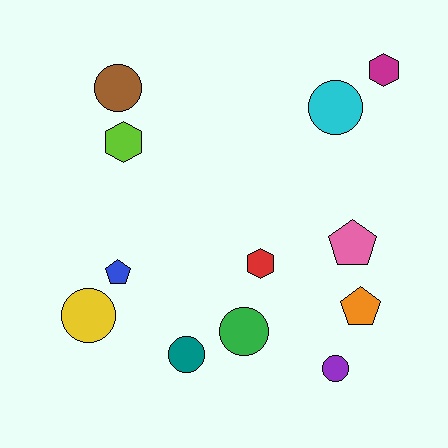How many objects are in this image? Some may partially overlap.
There are 12 objects.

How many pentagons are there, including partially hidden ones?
There are 3 pentagons.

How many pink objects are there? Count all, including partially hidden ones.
There is 1 pink object.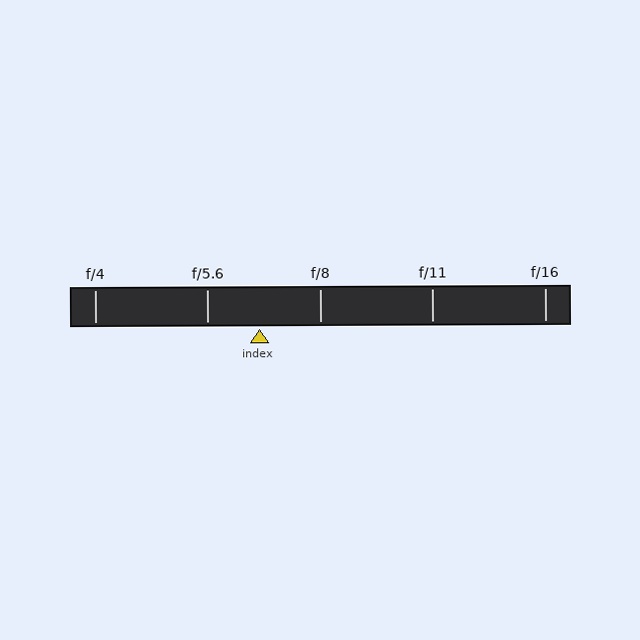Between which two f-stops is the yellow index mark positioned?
The index mark is between f/5.6 and f/8.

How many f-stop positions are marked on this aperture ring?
There are 5 f-stop positions marked.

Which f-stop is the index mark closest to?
The index mark is closest to f/5.6.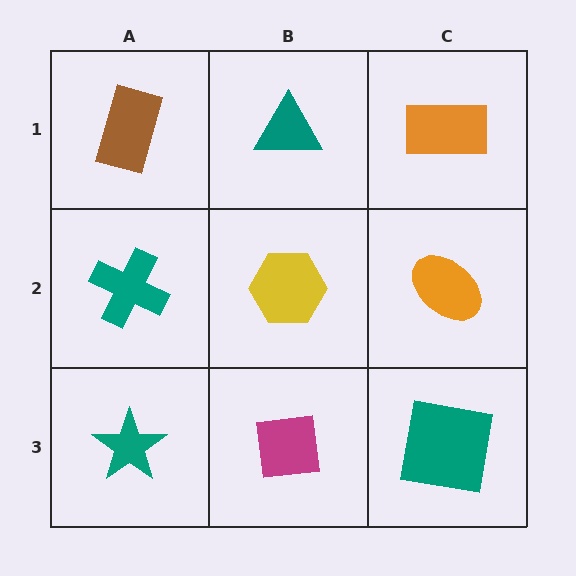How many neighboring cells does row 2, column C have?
3.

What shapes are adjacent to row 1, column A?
A teal cross (row 2, column A), a teal triangle (row 1, column B).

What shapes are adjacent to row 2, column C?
An orange rectangle (row 1, column C), a teal square (row 3, column C), a yellow hexagon (row 2, column B).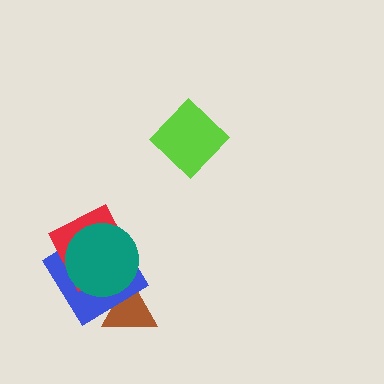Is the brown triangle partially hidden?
Yes, it is partially covered by another shape.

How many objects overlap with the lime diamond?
0 objects overlap with the lime diamond.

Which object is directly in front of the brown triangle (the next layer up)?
The blue diamond is directly in front of the brown triangle.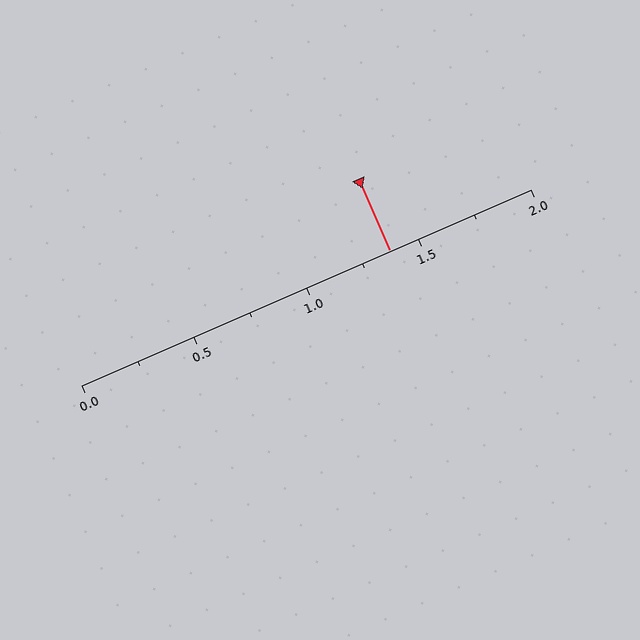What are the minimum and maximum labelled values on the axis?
The axis runs from 0.0 to 2.0.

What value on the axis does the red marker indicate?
The marker indicates approximately 1.38.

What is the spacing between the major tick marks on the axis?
The major ticks are spaced 0.5 apart.